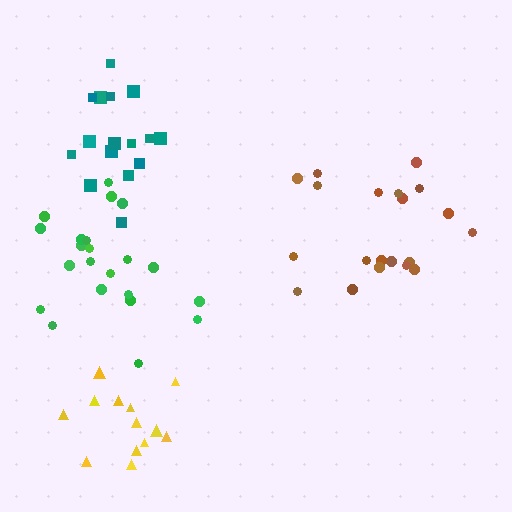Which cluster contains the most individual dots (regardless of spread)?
Green (22).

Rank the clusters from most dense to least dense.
teal, green, yellow, brown.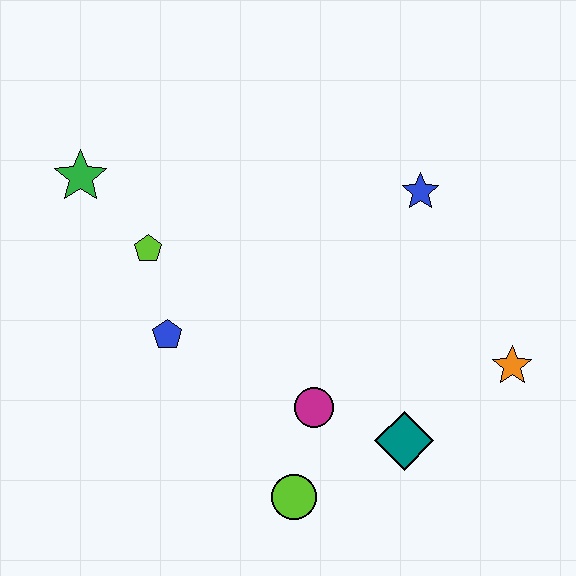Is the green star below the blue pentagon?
No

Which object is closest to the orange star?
The teal diamond is closest to the orange star.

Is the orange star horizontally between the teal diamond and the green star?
No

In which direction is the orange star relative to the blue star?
The orange star is below the blue star.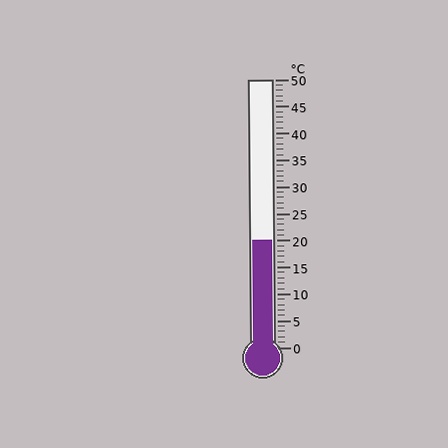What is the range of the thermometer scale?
The thermometer scale ranges from 0°C to 50°C.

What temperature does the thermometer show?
The thermometer shows approximately 20°C.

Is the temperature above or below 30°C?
The temperature is below 30°C.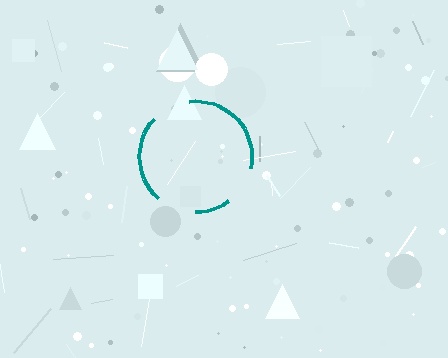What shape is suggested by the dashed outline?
The dashed outline suggests a circle.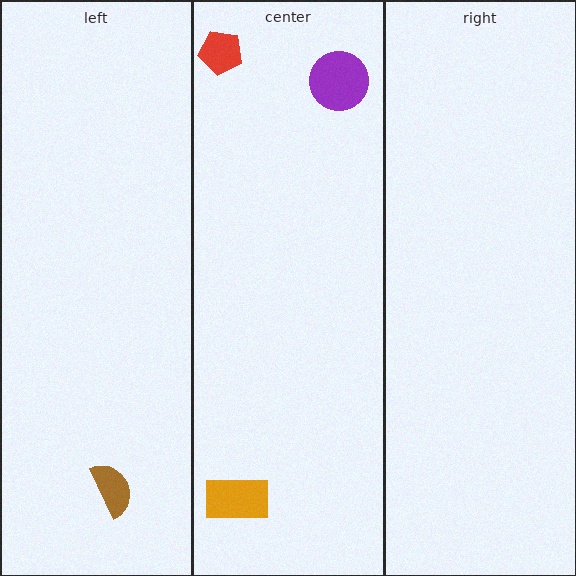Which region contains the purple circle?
The center region.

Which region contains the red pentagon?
The center region.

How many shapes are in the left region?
1.